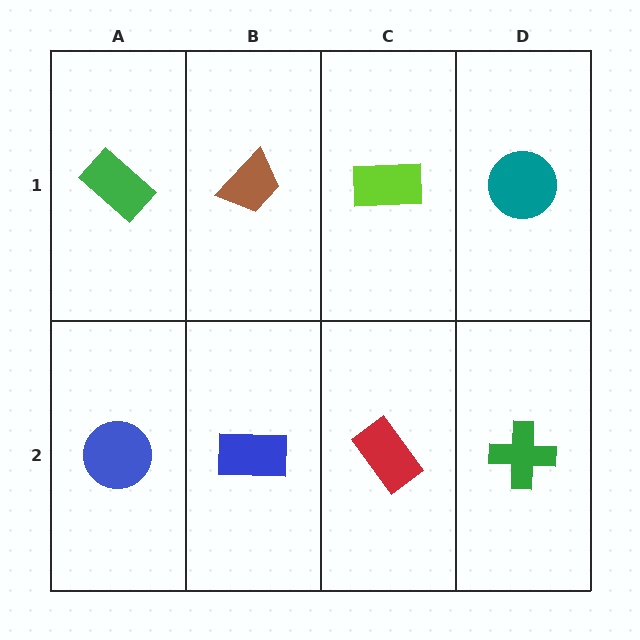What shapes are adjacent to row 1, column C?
A red rectangle (row 2, column C), a brown trapezoid (row 1, column B), a teal circle (row 1, column D).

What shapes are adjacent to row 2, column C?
A lime rectangle (row 1, column C), a blue rectangle (row 2, column B), a green cross (row 2, column D).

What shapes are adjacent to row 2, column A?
A green rectangle (row 1, column A), a blue rectangle (row 2, column B).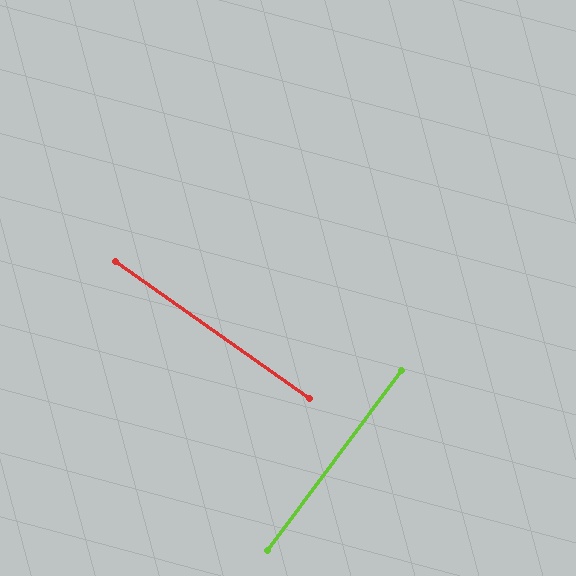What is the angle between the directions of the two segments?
Approximately 88 degrees.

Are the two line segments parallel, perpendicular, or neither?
Perpendicular — they meet at approximately 88°.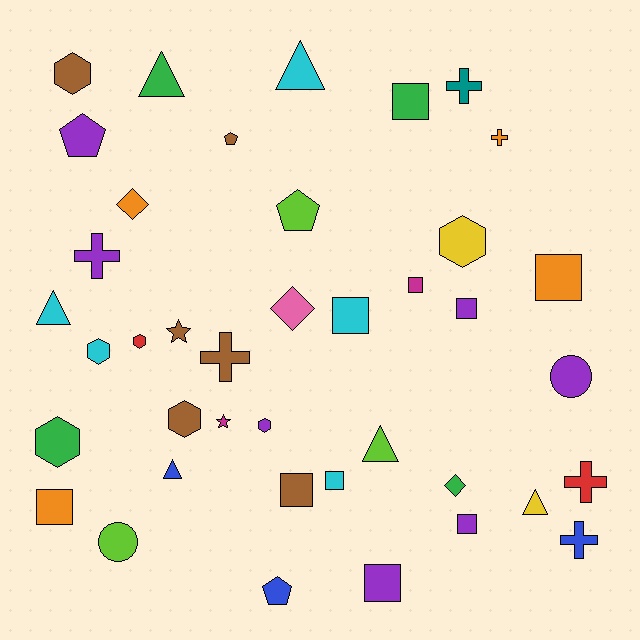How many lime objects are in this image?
There are 3 lime objects.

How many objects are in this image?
There are 40 objects.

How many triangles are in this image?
There are 6 triangles.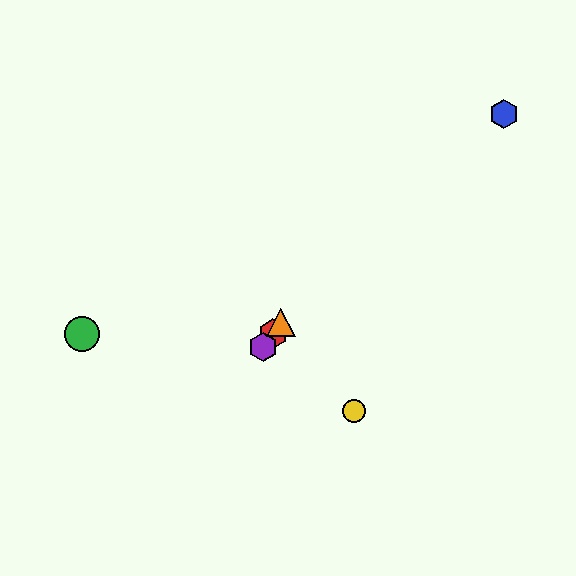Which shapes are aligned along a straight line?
The red hexagon, the purple hexagon, the orange triangle are aligned along a straight line.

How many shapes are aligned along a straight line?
3 shapes (the red hexagon, the purple hexagon, the orange triangle) are aligned along a straight line.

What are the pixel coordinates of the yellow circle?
The yellow circle is at (354, 411).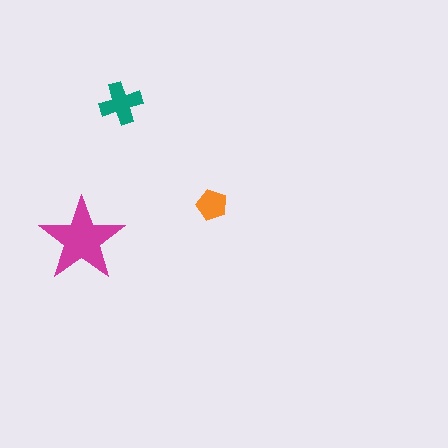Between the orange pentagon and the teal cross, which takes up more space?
The teal cross.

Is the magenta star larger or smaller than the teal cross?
Larger.